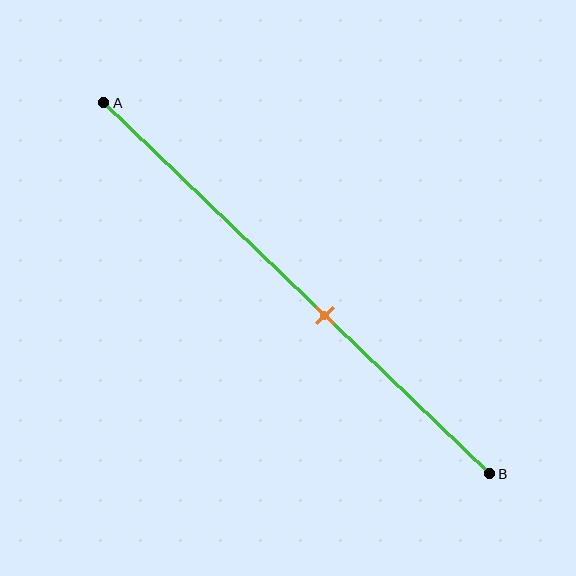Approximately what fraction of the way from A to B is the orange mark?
The orange mark is approximately 55% of the way from A to B.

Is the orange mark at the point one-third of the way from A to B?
No, the mark is at about 55% from A, not at the 33% one-third point.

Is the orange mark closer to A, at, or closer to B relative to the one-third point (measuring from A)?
The orange mark is closer to point B than the one-third point of segment AB.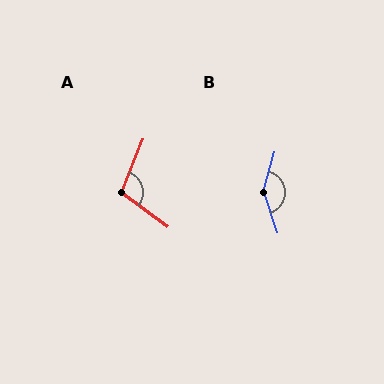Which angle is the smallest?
A, at approximately 105 degrees.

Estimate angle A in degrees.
Approximately 105 degrees.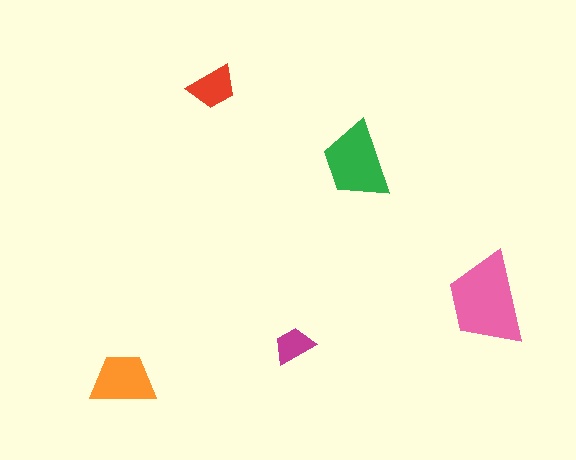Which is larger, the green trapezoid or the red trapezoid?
The green one.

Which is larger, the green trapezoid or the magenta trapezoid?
The green one.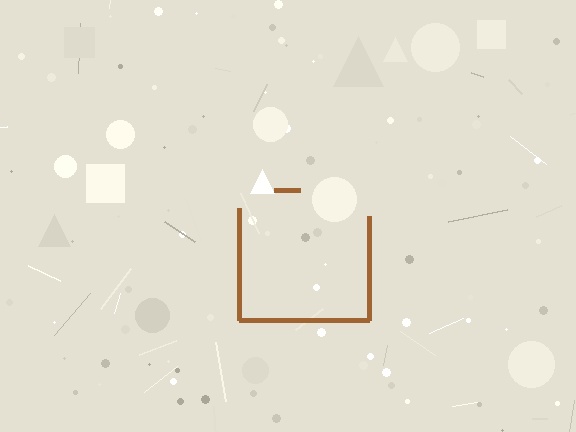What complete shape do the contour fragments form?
The contour fragments form a square.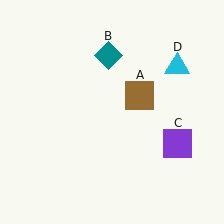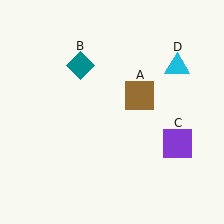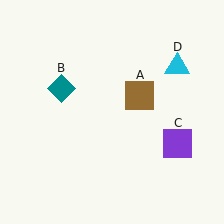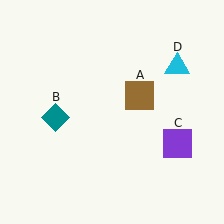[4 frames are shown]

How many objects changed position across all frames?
1 object changed position: teal diamond (object B).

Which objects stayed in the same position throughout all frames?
Brown square (object A) and purple square (object C) and cyan triangle (object D) remained stationary.